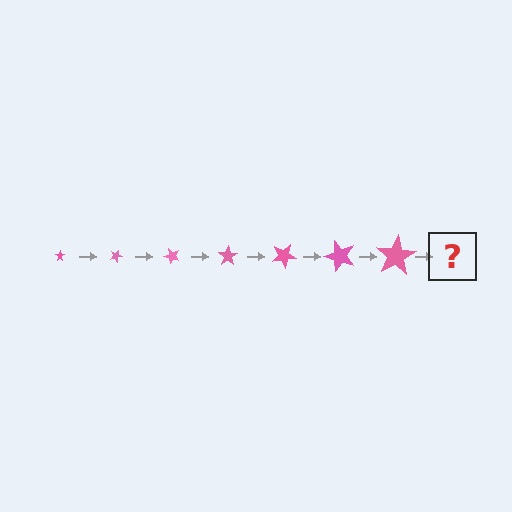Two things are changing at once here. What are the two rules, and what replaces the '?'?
The two rules are that the star grows larger each step and it rotates 25 degrees each step. The '?' should be a star, larger than the previous one and rotated 175 degrees from the start.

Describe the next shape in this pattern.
It should be a star, larger than the previous one and rotated 175 degrees from the start.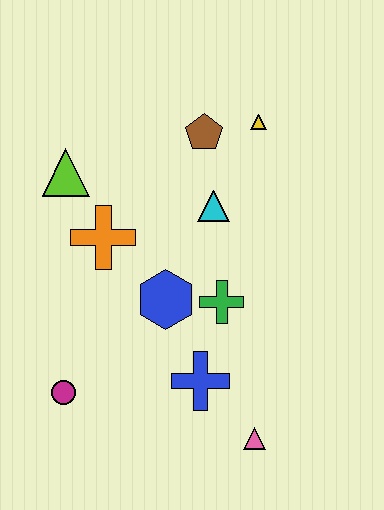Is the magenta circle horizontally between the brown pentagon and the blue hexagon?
No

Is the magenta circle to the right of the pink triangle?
No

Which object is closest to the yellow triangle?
The brown pentagon is closest to the yellow triangle.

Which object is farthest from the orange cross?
The pink triangle is farthest from the orange cross.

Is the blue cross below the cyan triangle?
Yes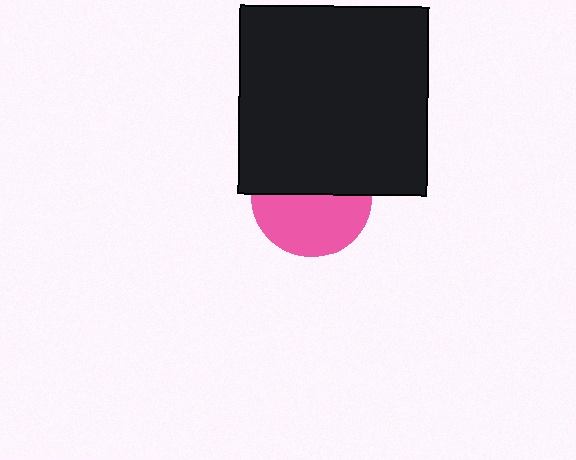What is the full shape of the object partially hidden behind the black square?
The partially hidden object is a pink circle.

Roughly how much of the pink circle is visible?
About half of it is visible (roughly 51%).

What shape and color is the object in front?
The object in front is a black square.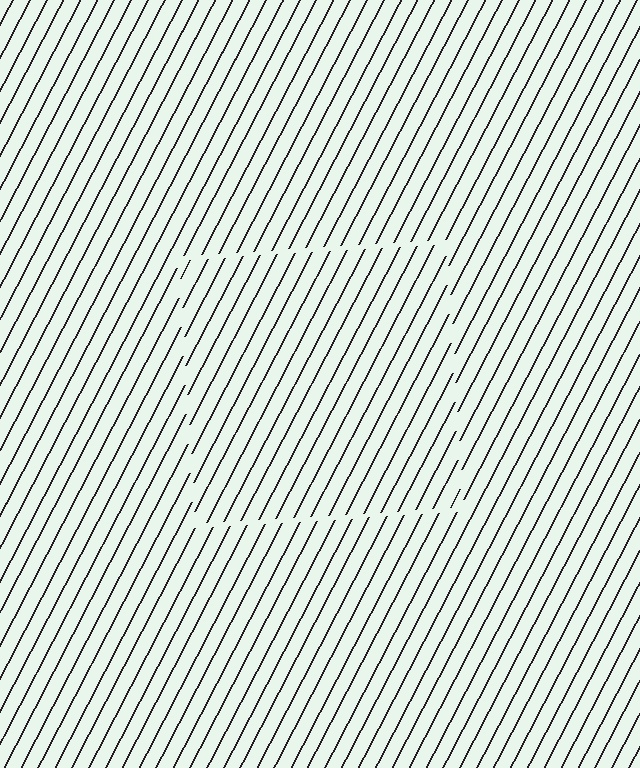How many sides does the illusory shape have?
4 sides — the line-ends trace a square.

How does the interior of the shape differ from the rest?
The interior of the shape contains the same grating, shifted by half a period — the contour is defined by the phase discontinuity where line-ends from the inner and outer gratings abut.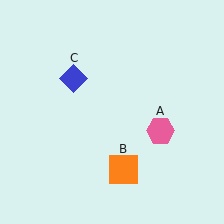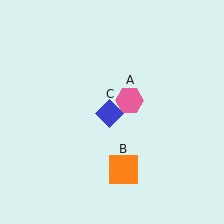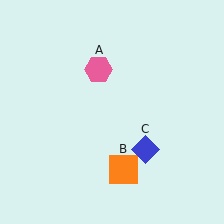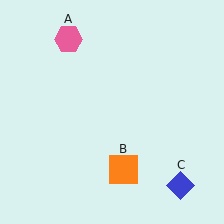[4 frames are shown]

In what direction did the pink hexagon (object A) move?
The pink hexagon (object A) moved up and to the left.